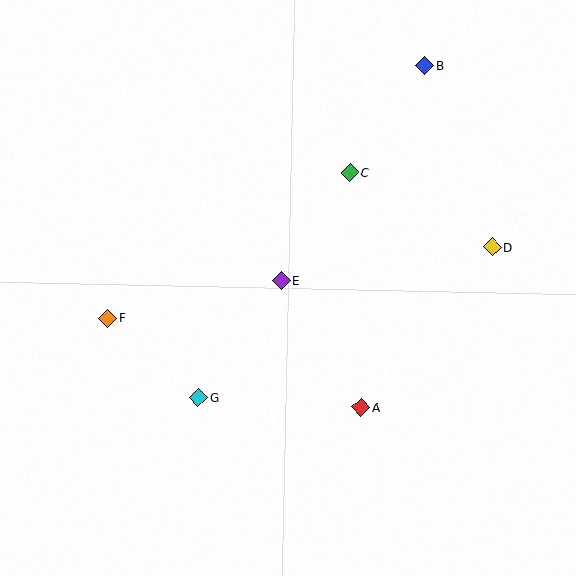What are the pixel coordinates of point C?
Point C is at (350, 173).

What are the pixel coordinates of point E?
Point E is at (282, 280).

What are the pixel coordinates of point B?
Point B is at (424, 66).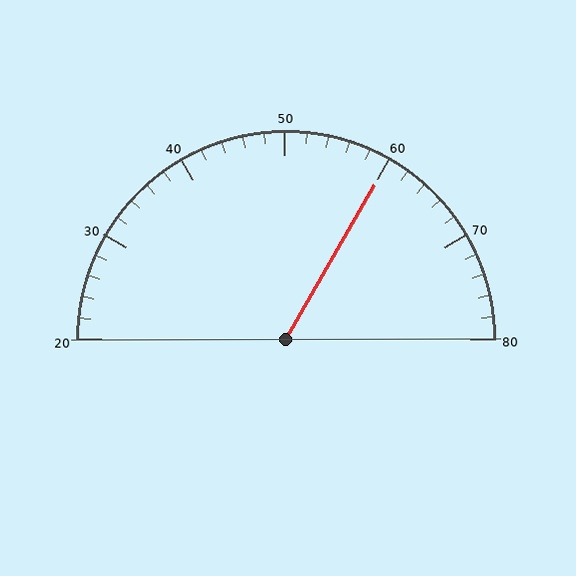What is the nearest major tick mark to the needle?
The nearest major tick mark is 60.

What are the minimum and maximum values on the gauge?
The gauge ranges from 20 to 80.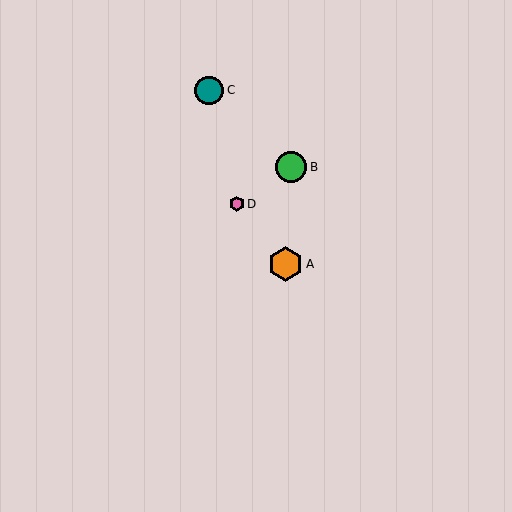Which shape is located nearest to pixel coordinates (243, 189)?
The pink hexagon (labeled D) at (237, 204) is nearest to that location.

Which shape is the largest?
The orange hexagon (labeled A) is the largest.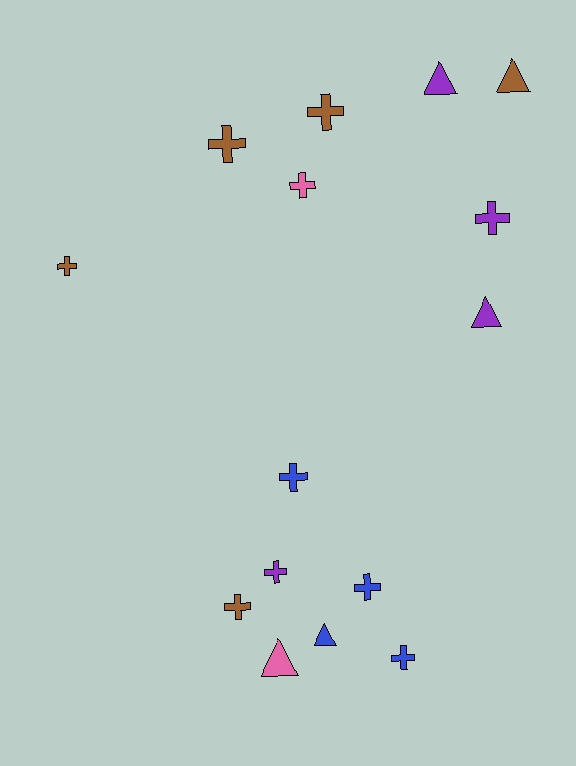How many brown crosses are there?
There are 4 brown crosses.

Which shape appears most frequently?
Cross, with 10 objects.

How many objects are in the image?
There are 15 objects.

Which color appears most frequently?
Brown, with 5 objects.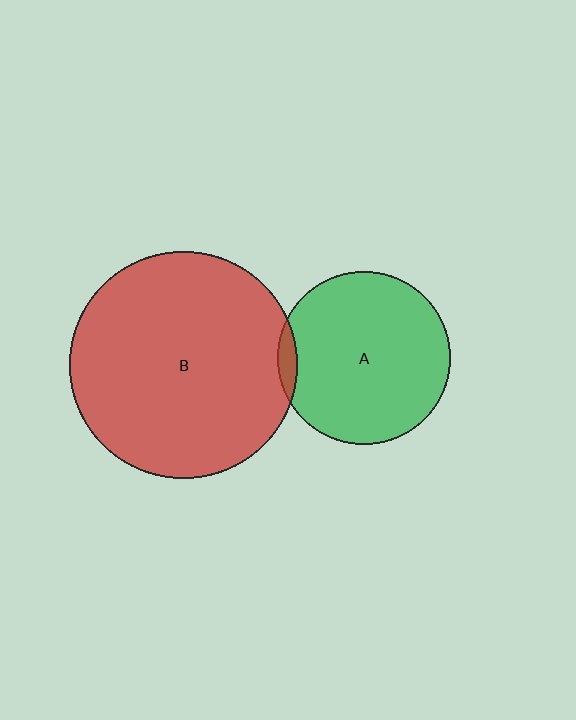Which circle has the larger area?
Circle B (red).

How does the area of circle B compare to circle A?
Approximately 1.7 times.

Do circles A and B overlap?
Yes.